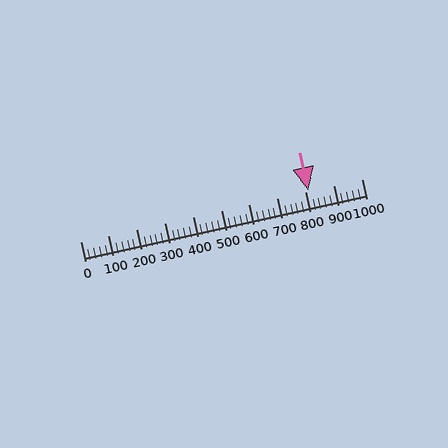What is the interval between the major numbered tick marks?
The major tick marks are spaced 100 units apart.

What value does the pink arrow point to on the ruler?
The pink arrow points to approximately 812.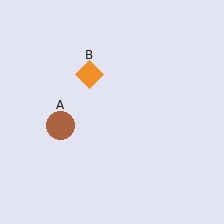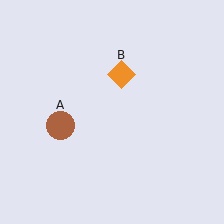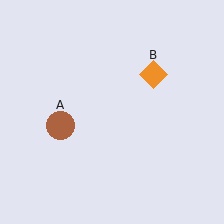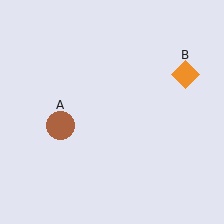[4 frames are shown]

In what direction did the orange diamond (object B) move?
The orange diamond (object B) moved right.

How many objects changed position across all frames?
1 object changed position: orange diamond (object B).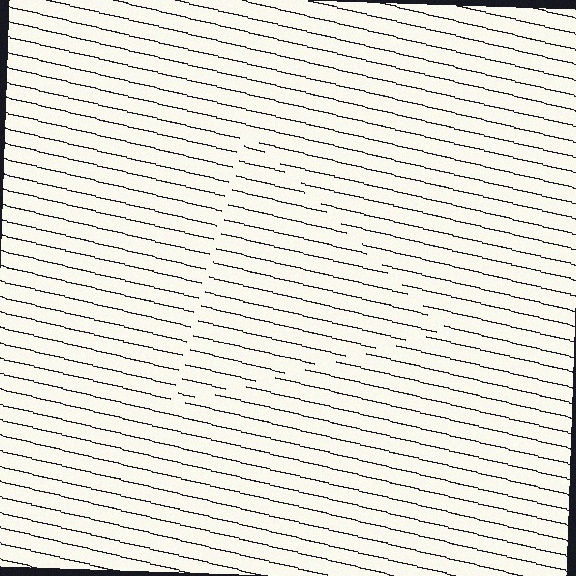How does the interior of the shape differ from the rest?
The interior of the shape contains the same grating, shifted by half a period — the contour is defined by the phase discontinuity where line-ends from the inner and outer gratings abut.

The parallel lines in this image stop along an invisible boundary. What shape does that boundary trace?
An illusory triangle. The interior of the shape contains the same grating, shifted by half a period — the contour is defined by the phase discontinuity where line-ends from the inner and outer gratings abut.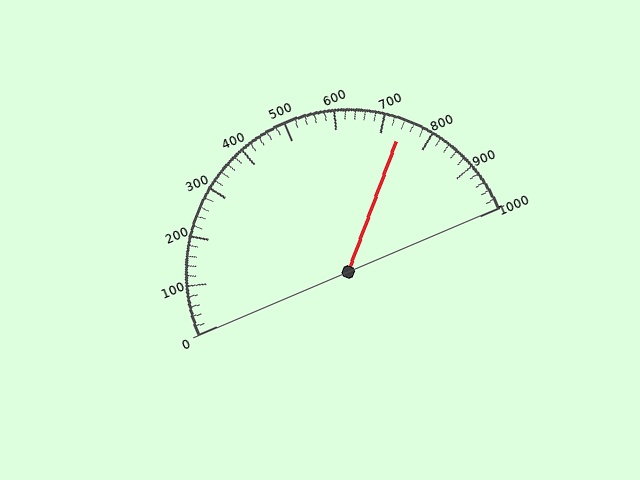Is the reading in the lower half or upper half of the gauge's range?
The reading is in the upper half of the range (0 to 1000).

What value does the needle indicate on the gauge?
The needle indicates approximately 740.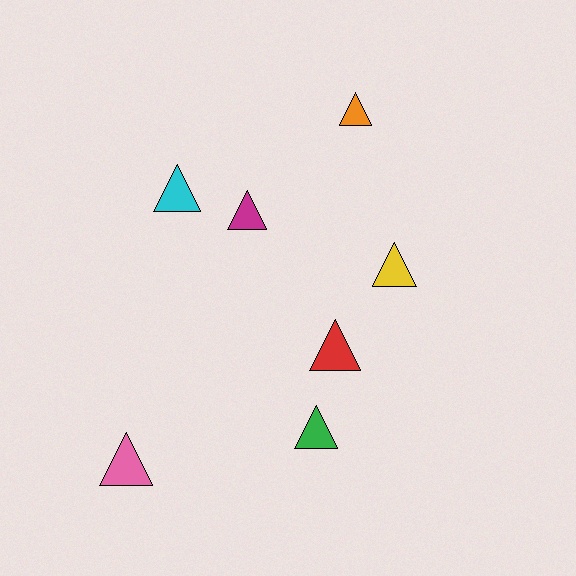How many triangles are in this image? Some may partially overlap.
There are 7 triangles.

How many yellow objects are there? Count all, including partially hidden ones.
There is 1 yellow object.